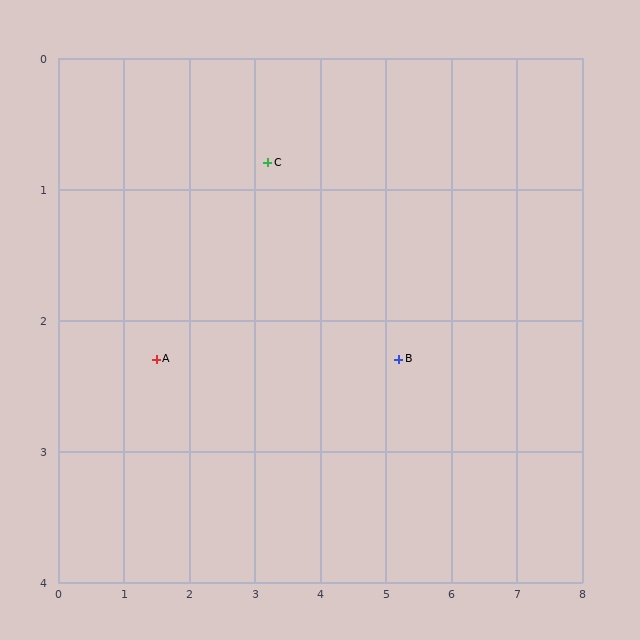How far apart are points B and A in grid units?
Points B and A are about 3.7 grid units apart.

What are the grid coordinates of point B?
Point B is at approximately (5.2, 2.3).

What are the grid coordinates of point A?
Point A is at approximately (1.5, 2.3).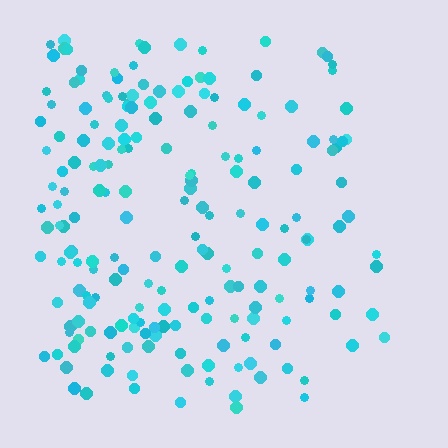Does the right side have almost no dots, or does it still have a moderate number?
Still a moderate number, just noticeably fewer than the left.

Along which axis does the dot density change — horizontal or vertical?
Horizontal.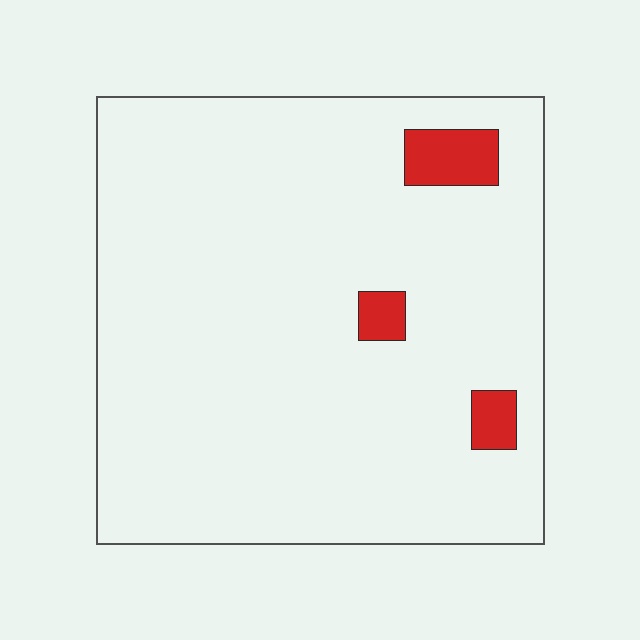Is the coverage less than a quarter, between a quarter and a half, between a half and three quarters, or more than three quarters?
Less than a quarter.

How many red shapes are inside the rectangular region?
3.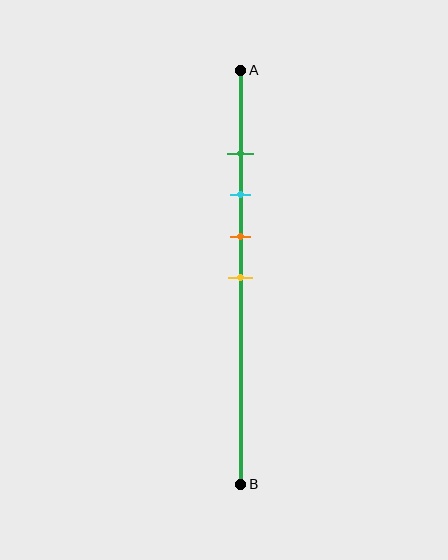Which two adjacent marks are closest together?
The green and cyan marks are the closest adjacent pair.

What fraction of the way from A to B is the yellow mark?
The yellow mark is approximately 50% (0.5) of the way from A to B.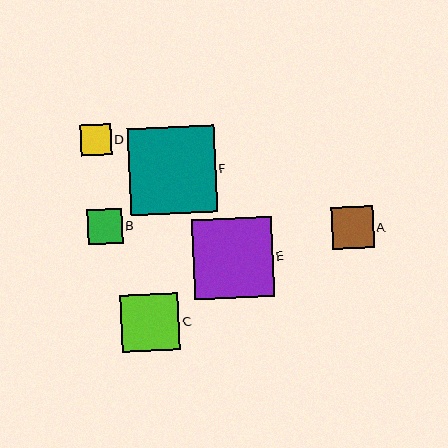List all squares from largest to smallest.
From largest to smallest: F, E, C, A, B, D.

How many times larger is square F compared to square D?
Square F is approximately 2.8 times the size of square D.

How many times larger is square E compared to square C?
Square E is approximately 1.4 times the size of square C.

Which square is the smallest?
Square D is the smallest with a size of approximately 31 pixels.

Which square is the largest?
Square F is the largest with a size of approximately 87 pixels.